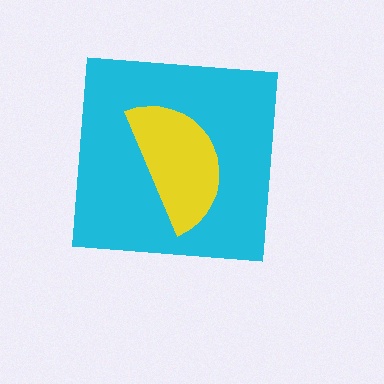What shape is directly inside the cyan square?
The yellow semicircle.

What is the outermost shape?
The cyan square.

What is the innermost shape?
The yellow semicircle.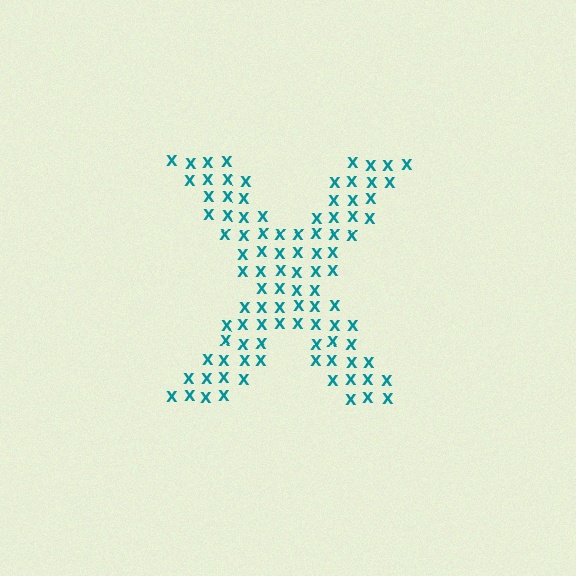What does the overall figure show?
The overall figure shows the letter X.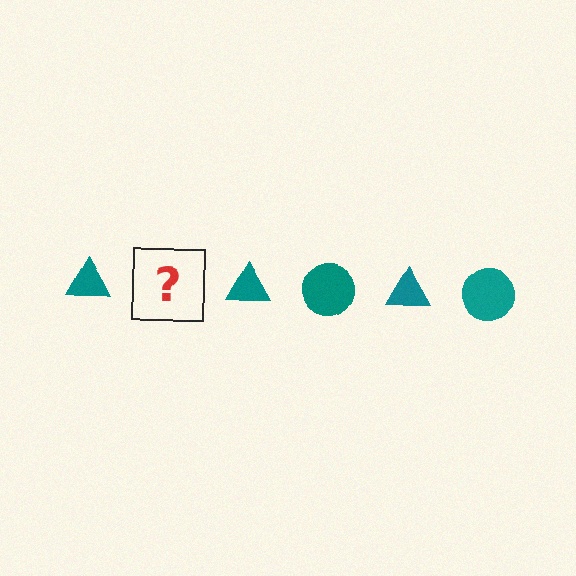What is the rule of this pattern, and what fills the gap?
The rule is that the pattern cycles through triangle, circle shapes in teal. The gap should be filled with a teal circle.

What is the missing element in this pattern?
The missing element is a teal circle.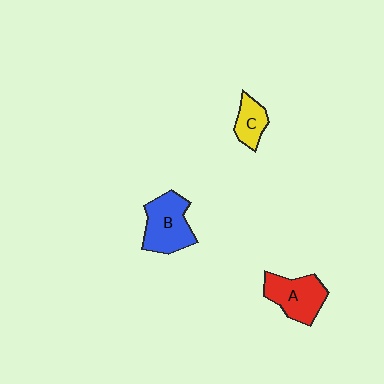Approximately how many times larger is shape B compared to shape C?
Approximately 1.9 times.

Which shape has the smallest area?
Shape C (yellow).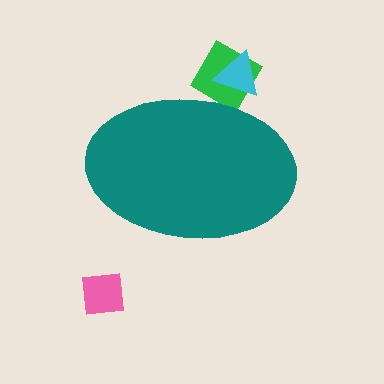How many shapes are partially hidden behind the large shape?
2 shapes are partially hidden.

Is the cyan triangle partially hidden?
Yes, the cyan triangle is partially hidden behind the teal ellipse.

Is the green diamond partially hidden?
Yes, the green diamond is partially hidden behind the teal ellipse.